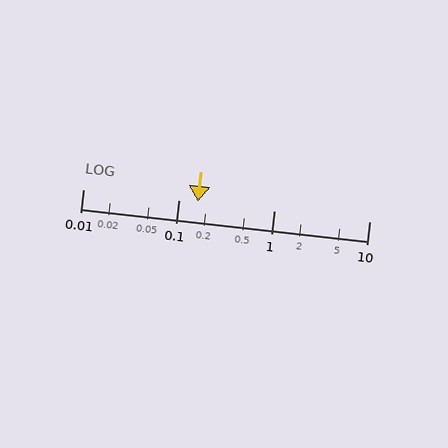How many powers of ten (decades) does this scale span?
The scale spans 3 decades, from 0.01 to 10.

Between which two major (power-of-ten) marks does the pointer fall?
The pointer is between 0.1 and 1.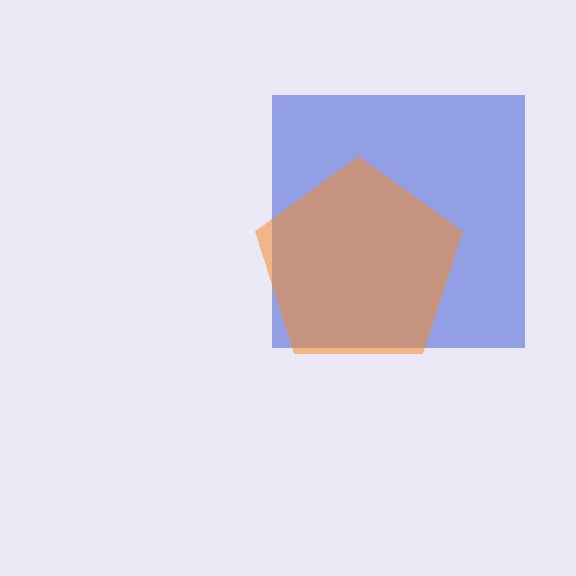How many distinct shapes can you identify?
There are 2 distinct shapes: a blue square, an orange pentagon.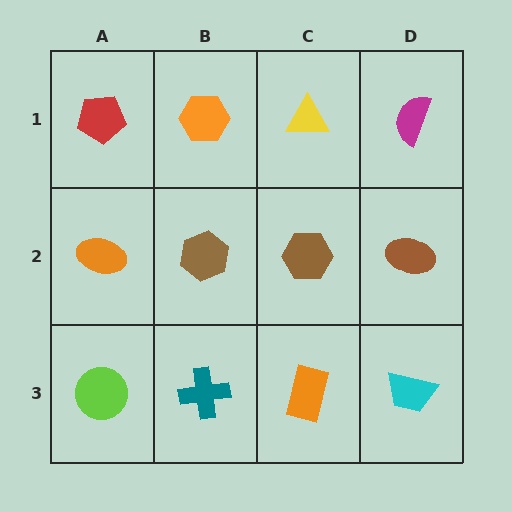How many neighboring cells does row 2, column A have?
3.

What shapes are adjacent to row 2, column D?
A magenta semicircle (row 1, column D), a cyan trapezoid (row 3, column D), a brown hexagon (row 2, column C).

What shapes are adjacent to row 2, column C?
A yellow triangle (row 1, column C), an orange rectangle (row 3, column C), a brown hexagon (row 2, column B), a brown ellipse (row 2, column D).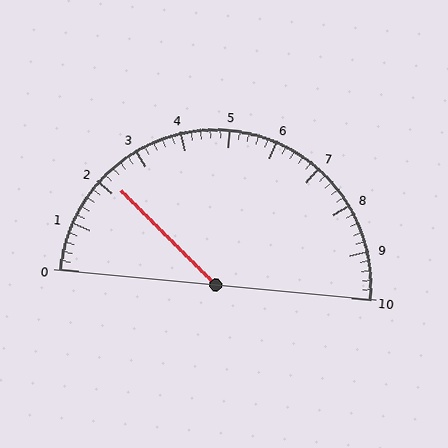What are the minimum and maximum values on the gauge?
The gauge ranges from 0 to 10.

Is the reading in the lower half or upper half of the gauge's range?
The reading is in the lower half of the range (0 to 10).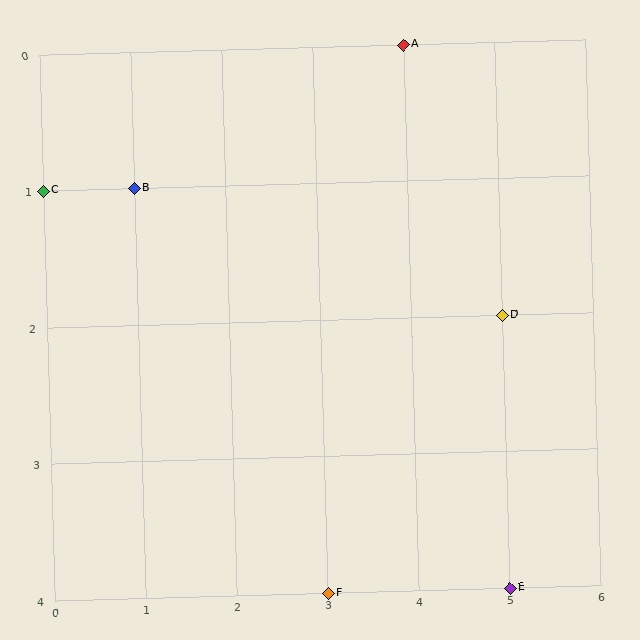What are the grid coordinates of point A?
Point A is at grid coordinates (4, 0).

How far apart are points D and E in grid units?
Points D and E are 2 rows apart.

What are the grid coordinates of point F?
Point F is at grid coordinates (3, 4).